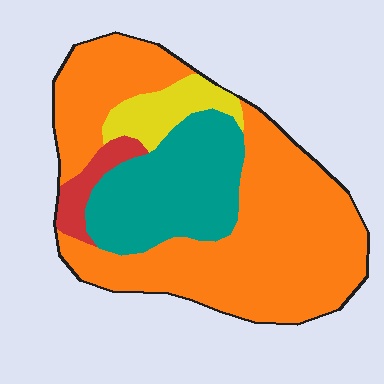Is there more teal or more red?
Teal.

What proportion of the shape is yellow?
Yellow takes up less than a quarter of the shape.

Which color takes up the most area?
Orange, at roughly 60%.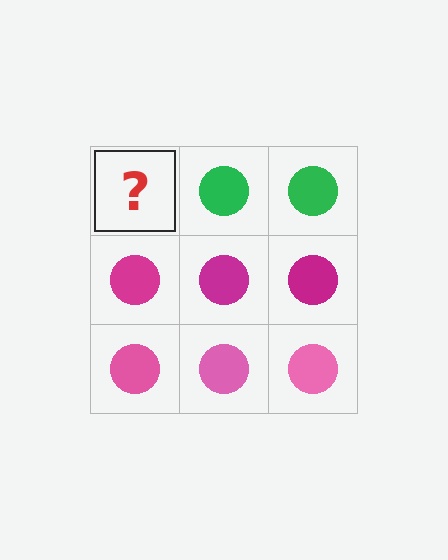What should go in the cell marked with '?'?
The missing cell should contain a green circle.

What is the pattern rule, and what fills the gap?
The rule is that each row has a consistent color. The gap should be filled with a green circle.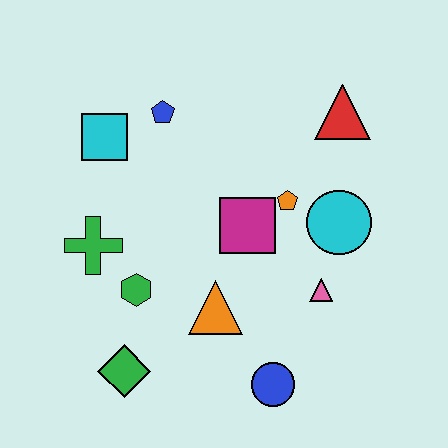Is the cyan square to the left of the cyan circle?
Yes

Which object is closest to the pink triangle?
The cyan circle is closest to the pink triangle.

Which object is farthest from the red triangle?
The green diamond is farthest from the red triangle.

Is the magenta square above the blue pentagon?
No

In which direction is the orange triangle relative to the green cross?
The orange triangle is to the right of the green cross.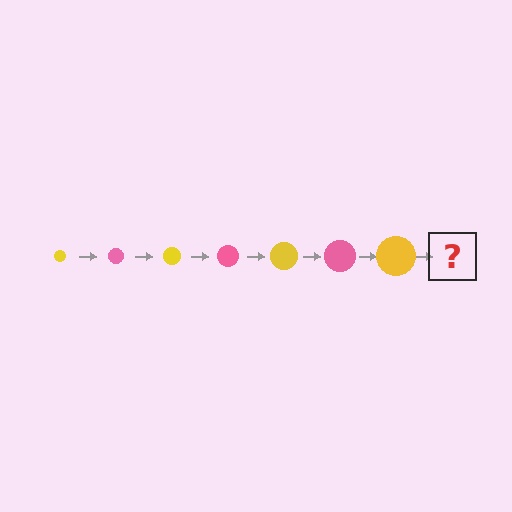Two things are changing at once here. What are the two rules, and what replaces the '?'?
The two rules are that the circle grows larger each step and the color cycles through yellow and pink. The '?' should be a pink circle, larger than the previous one.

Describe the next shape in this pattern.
It should be a pink circle, larger than the previous one.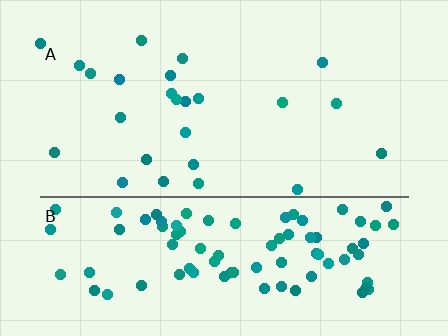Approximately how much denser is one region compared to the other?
Approximately 4.0× — region B over region A.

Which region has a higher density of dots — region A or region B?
B (the bottom).